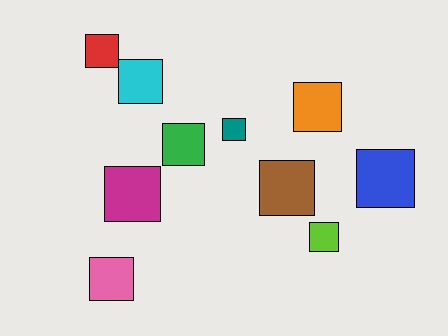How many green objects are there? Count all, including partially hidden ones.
There is 1 green object.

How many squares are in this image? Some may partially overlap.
There are 10 squares.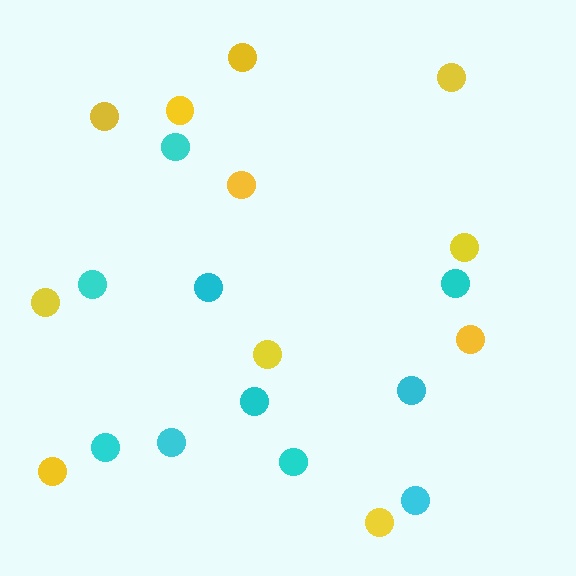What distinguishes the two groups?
There are 2 groups: one group of cyan circles (10) and one group of yellow circles (11).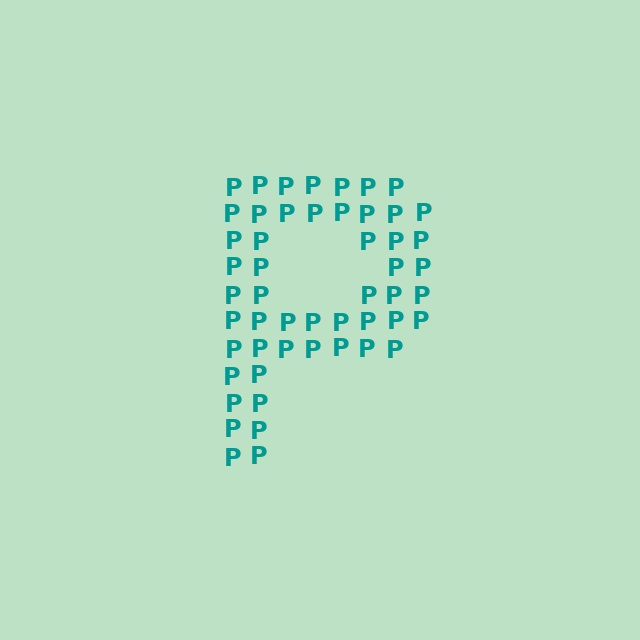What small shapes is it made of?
It is made of small letter P's.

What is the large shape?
The large shape is the letter P.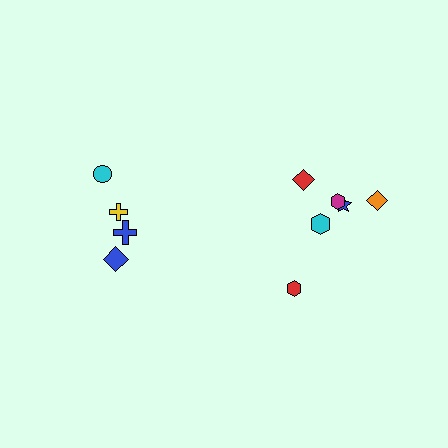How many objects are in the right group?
There are 6 objects.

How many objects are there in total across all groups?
There are 10 objects.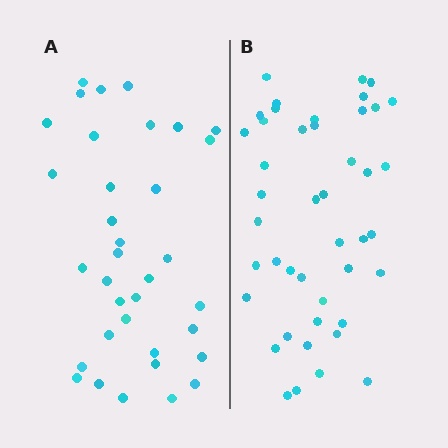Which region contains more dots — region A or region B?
Region B (the right region) has more dots.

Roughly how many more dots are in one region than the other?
Region B has roughly 8 or so more dots than region A.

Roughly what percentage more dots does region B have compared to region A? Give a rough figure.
About 25% more.